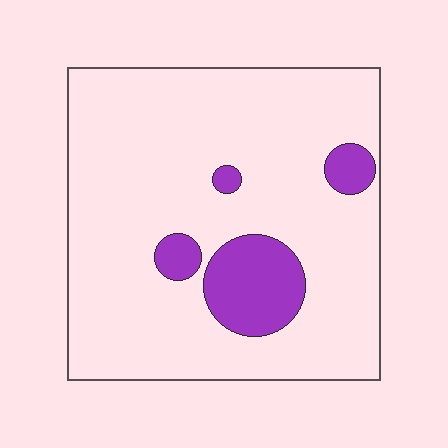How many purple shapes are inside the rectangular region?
4.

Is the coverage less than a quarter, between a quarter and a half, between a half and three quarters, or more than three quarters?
Less than a quarter.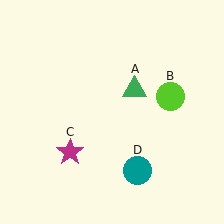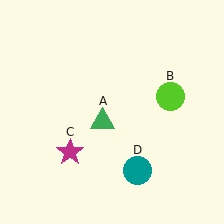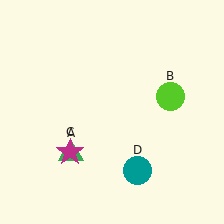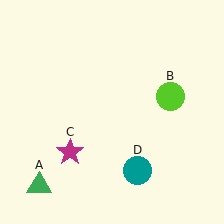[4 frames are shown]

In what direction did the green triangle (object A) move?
The green triangle (object A) moved down and to the left.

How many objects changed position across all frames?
1 object changed position: green triangle (object A).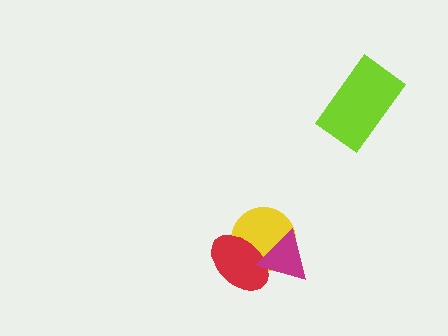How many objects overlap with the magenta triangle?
2 objects overlap with the magenta triangle.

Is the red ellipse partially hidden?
Yes, it is partially covered by another shape.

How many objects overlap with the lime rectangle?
0 objects overlap with the lime rectangle.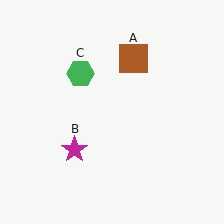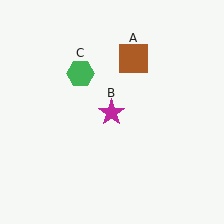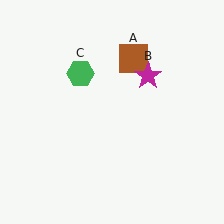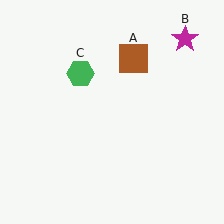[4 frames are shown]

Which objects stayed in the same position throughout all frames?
Brown square (object A) and green hexagon (object C) remained stationary.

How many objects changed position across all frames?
1 object changed position: magenta star (object B).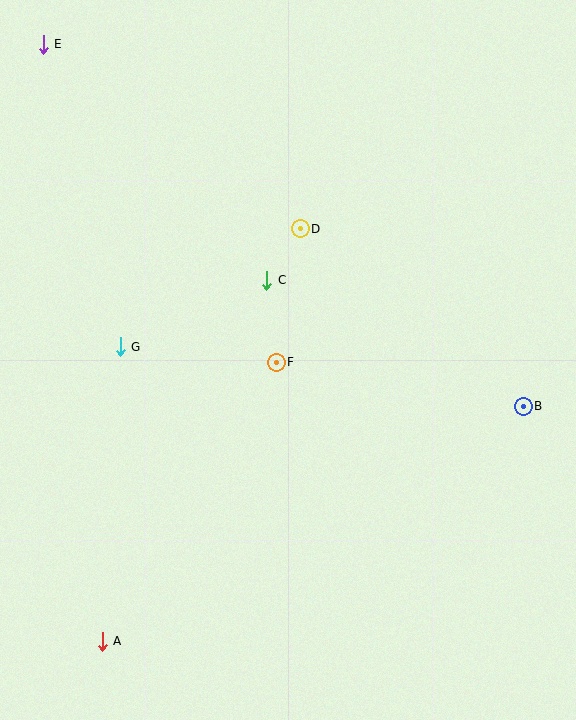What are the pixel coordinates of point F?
Point F is at (276, 362).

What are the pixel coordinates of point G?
Point G is at (120, 347).